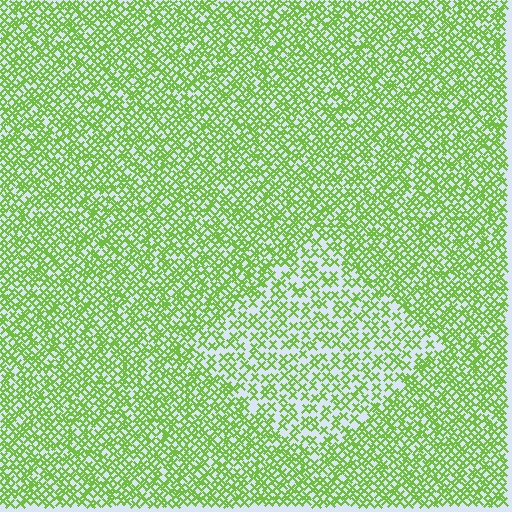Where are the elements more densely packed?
The elements are more densely packed outside the diamond boundary.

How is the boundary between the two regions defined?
The boundary is defined by a change in element density (approximately 1.8x ratio). All elements are the same color, size, and shape.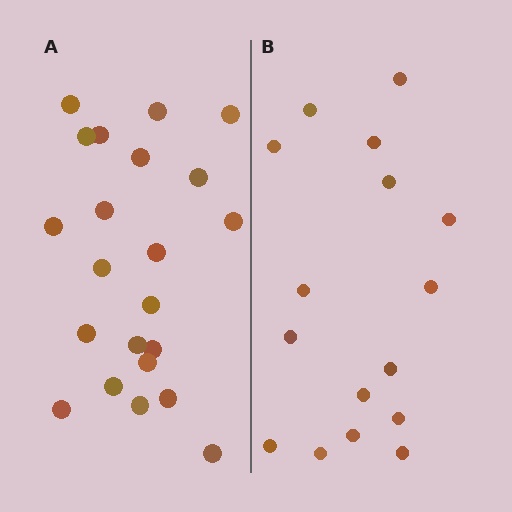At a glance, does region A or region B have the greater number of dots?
Region A (the left region) has more dots.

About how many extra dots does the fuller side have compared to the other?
Region A has about 6 more dots than region B.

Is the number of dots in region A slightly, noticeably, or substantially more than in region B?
Region A has noticeably more, but not dramatically so. The ratio is roughly 1.4 to 1.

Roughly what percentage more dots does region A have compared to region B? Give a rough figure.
About 40% more.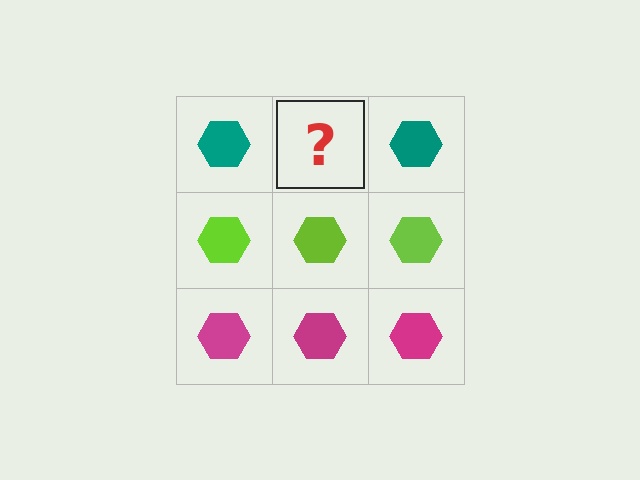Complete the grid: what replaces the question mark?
The question mark should be replaced with a teal hexagon.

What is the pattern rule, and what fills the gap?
The rule is that each row has a consistent color. The gap should be filled with a teal hexagon.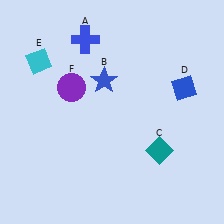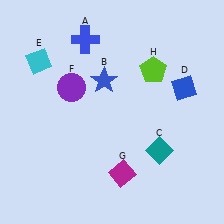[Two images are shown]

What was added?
A magenta diamond (G), a lime pentagon (H) were added in Image 2.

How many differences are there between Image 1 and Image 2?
There are 2 differences between the two images.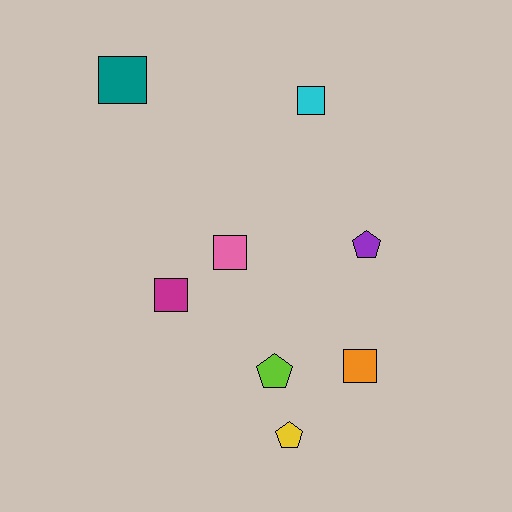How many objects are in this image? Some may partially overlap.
There are 8 objects.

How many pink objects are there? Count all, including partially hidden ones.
There is 1 pink object.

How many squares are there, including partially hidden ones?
There are 5 squares.